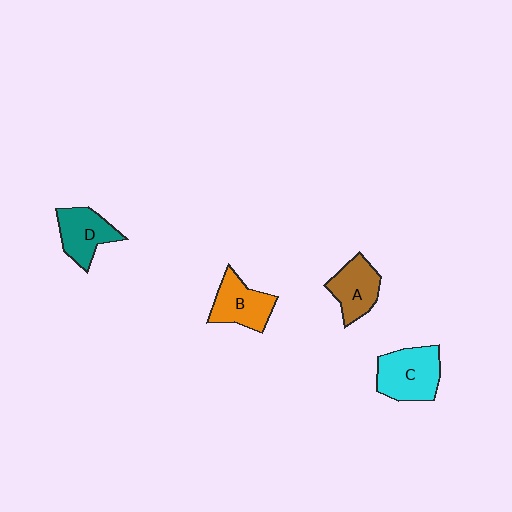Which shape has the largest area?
Shape C (cyan).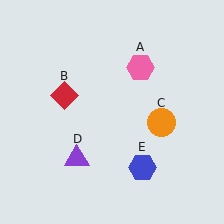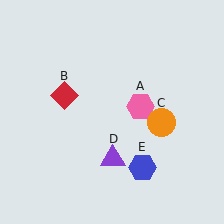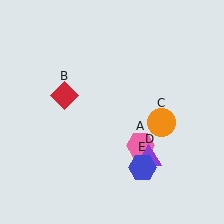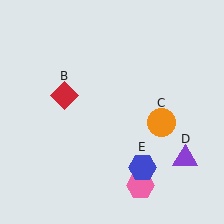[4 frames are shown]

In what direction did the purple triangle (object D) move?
The purple triangle (object D) moved right.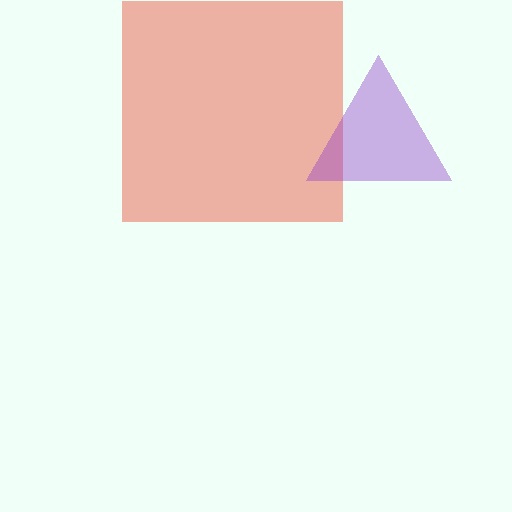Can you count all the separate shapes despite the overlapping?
Yes, there are 2 separate shapes.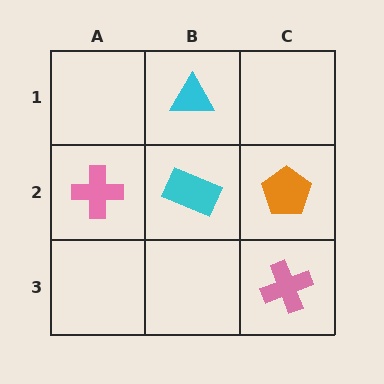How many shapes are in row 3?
1 shape.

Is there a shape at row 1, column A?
No, that cell is empty.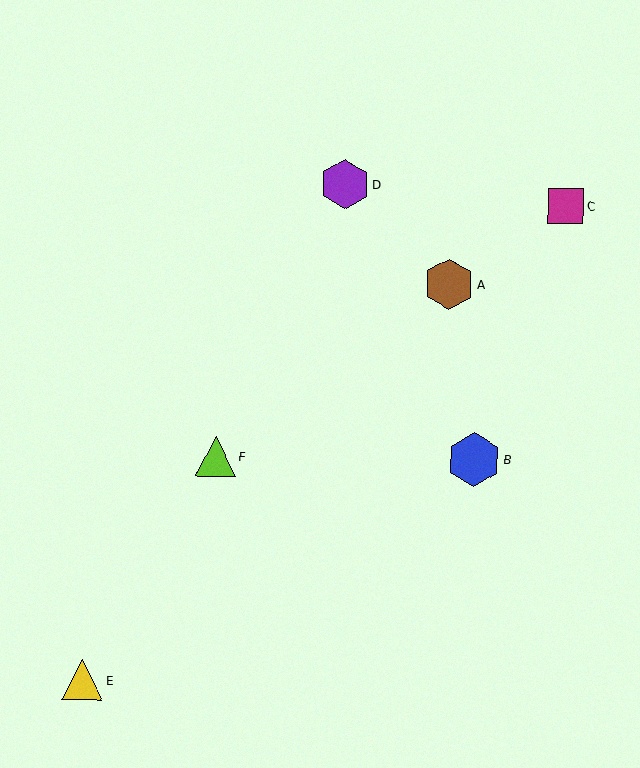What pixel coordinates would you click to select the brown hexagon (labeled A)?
Click at (449, 284) to select the brown hexagon A.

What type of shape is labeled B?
Shape B is a blue hexagon.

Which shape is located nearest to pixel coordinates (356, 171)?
The purple hexagon (labeled D) at (345, 184) is nearest to that location.